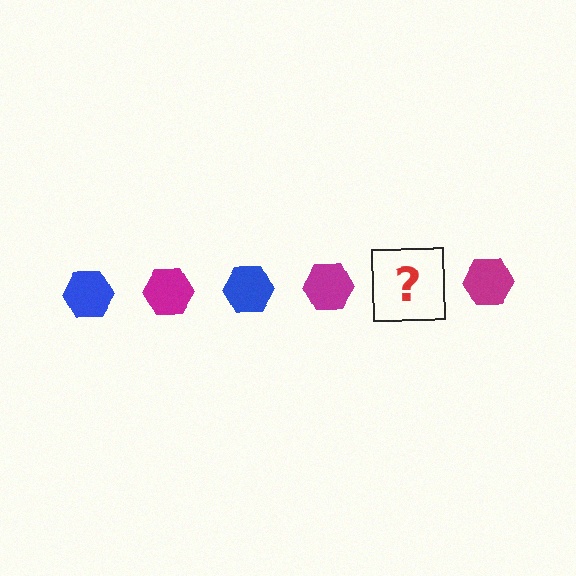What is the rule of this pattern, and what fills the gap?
The rule is that the pattern cycles through blue, magenta hexagons. The gap should be filled with a blue hexagon.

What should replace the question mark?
The question mark should be replaced with a blue hexagon.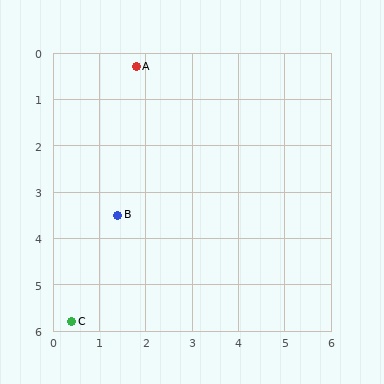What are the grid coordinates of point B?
Point B is at approximately (1.4, 3.5).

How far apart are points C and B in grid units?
Points C and B are about 2.5 grid units apart.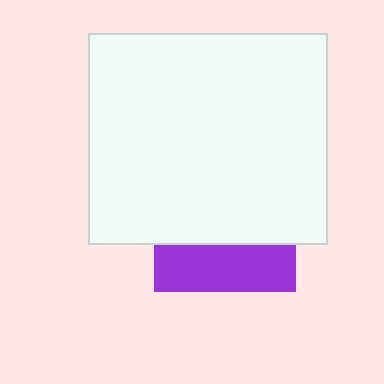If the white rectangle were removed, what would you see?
You would see the complete purple square.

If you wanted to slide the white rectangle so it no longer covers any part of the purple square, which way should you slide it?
Slide it up — that is the most direct way to separate the two shapes.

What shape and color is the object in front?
The object in front is a white rectangle.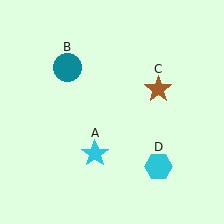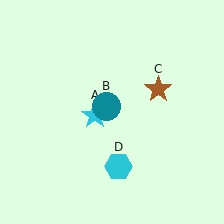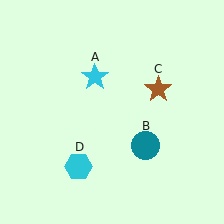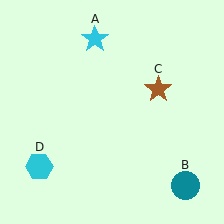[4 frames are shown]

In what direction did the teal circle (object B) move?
The teal circle (object B) moved down and to the right.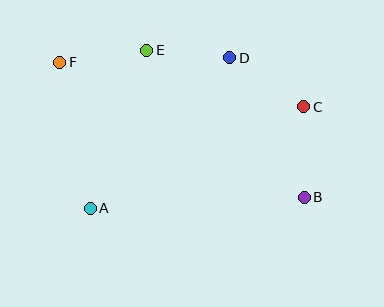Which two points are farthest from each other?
Points B and F are farthest from each other.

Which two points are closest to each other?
Points D and E are closest to each other.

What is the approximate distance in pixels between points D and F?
The distance between D and F is approximately 170 pixels.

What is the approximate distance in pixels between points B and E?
The distance between B and E is approximately 215 pixels.